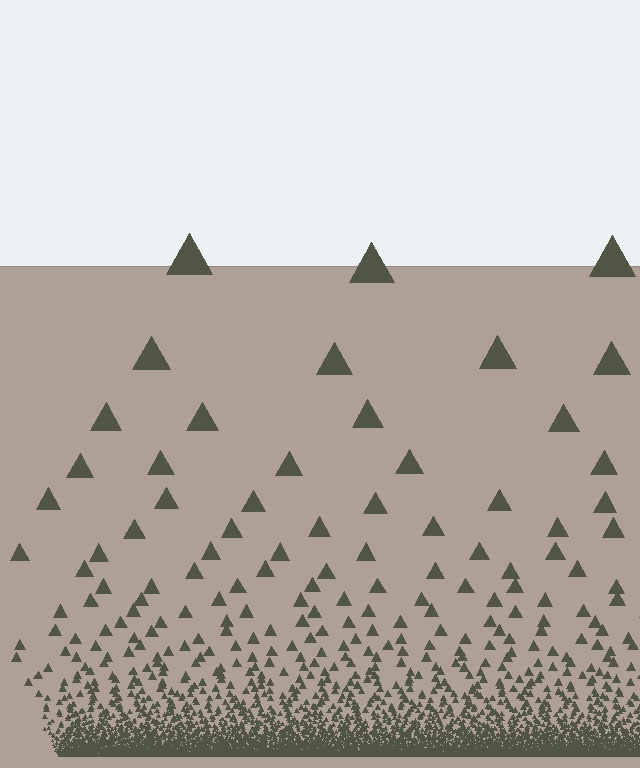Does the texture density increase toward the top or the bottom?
Density increases toward the bottom.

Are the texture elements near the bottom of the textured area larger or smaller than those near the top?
Smaller. The gradient is inverted — elements near the bottom are smaller and denser.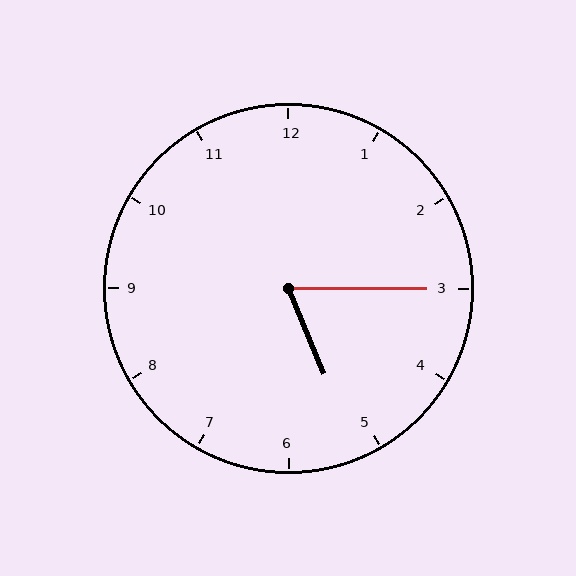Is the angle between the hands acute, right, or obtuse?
It is acute.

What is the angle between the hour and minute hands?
Approximately 68 degrees.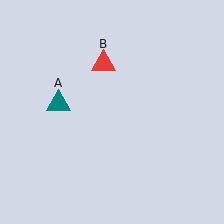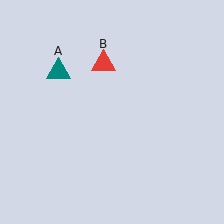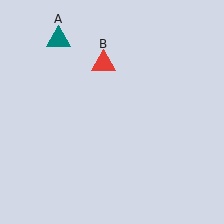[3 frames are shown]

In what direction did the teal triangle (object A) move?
The teal triangle (object A) moved up.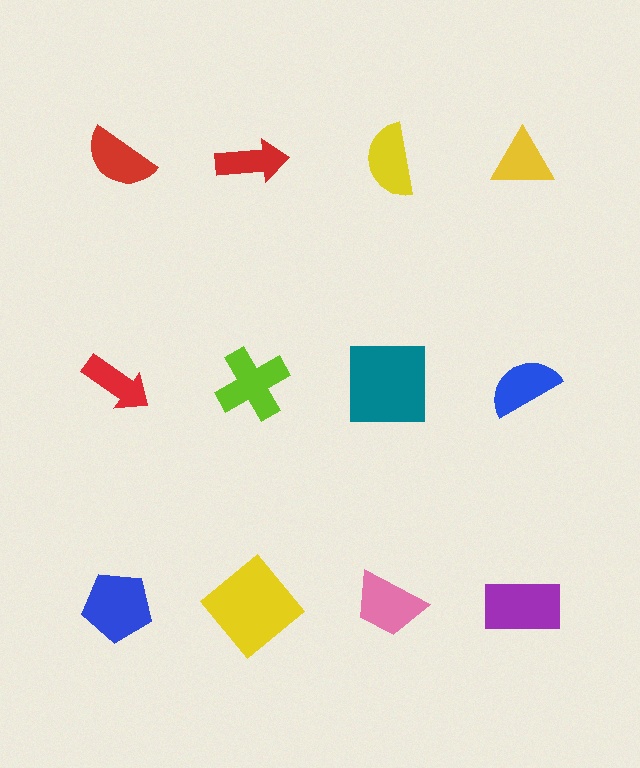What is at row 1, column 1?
A red semicircle.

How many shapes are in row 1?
4 shapes.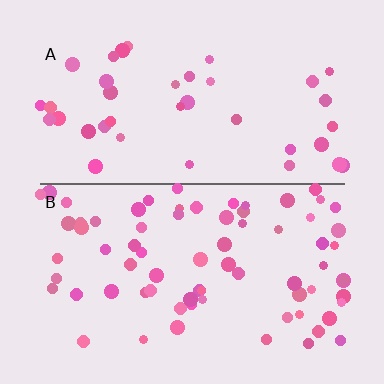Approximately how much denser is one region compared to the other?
Approximately 1.9× — region B over region A.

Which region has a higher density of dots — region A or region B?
B (the bottom).